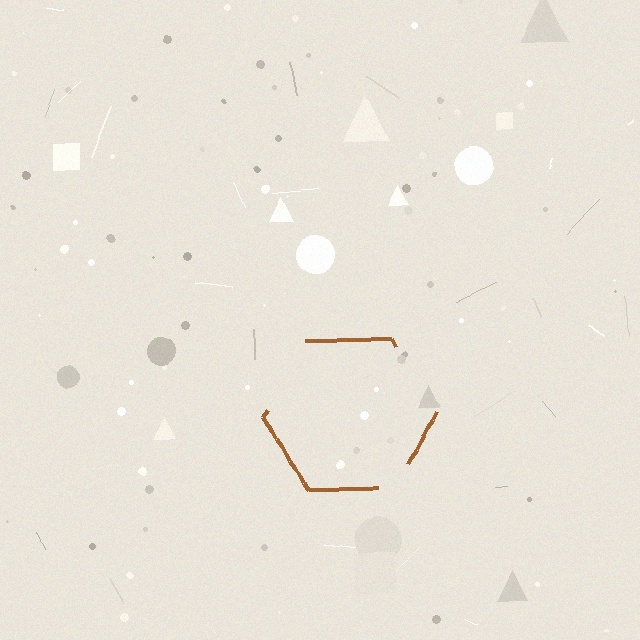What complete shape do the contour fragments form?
The contour fragments form a hexagon.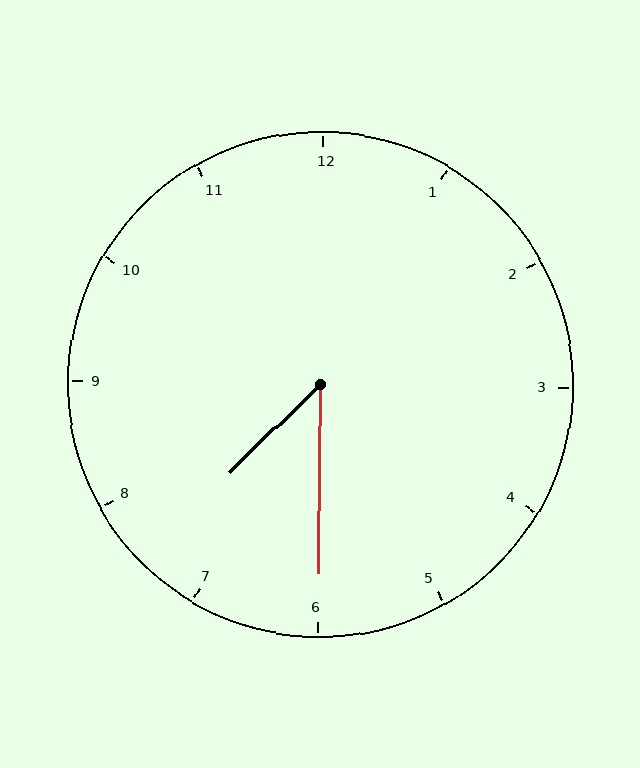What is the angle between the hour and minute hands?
Approximately 45 degrees.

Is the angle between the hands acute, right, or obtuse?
It is acute.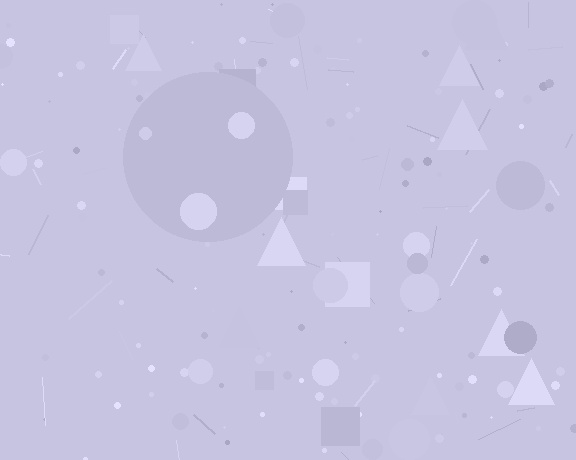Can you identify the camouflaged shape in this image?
The camouflaged shape is a circle.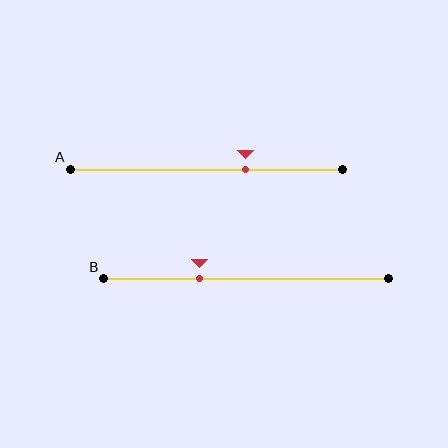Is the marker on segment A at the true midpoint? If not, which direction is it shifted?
No, the marker on segment A is shifted to the right by about 14% of the segment length.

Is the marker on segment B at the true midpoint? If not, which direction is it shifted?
No, the marker on segment B is shifted to the left by about 16% of the segment length.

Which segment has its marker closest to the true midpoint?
Segment A has its marker closest to the true midpoint.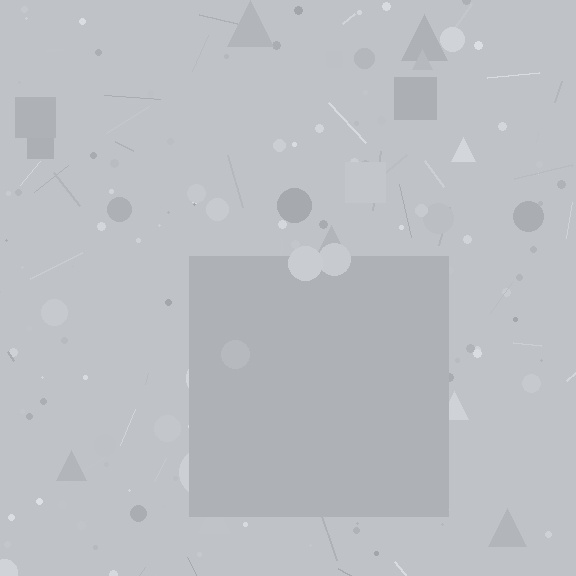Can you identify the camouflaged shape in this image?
The camouflaged shape is a square.